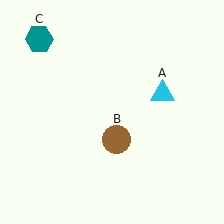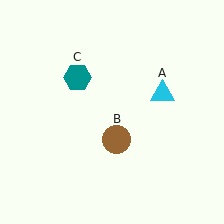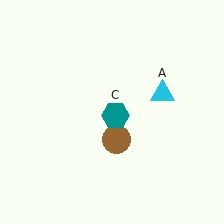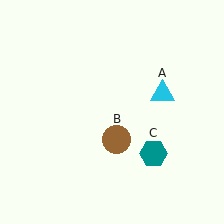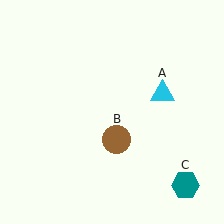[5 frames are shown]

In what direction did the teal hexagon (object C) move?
The teal hexagon (object C) moved down and to the right.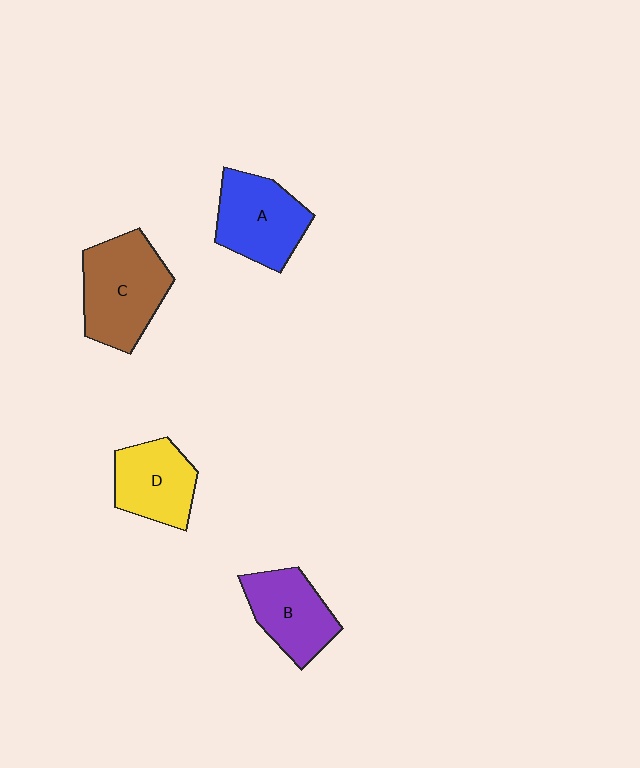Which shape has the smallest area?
Shape D (yellow).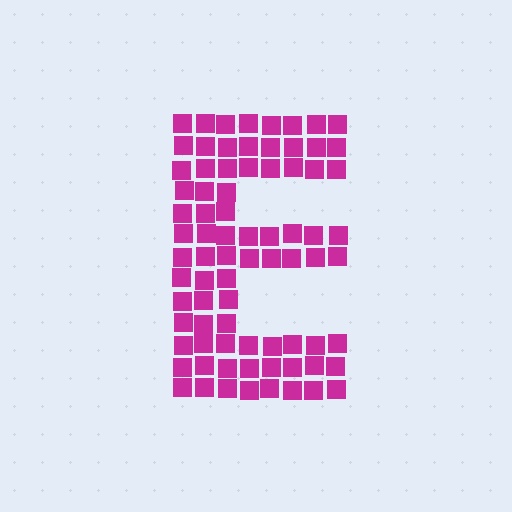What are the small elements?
The small elements are squares.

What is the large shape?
The large shape is the letter E.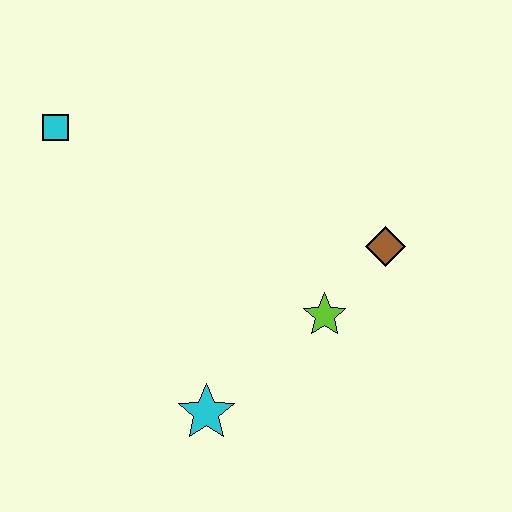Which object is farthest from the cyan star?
The cyan square is farthest from the cyan star.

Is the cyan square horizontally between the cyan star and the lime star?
No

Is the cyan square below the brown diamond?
No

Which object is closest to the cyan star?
The lime star is closest to the cyan star.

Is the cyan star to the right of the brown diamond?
No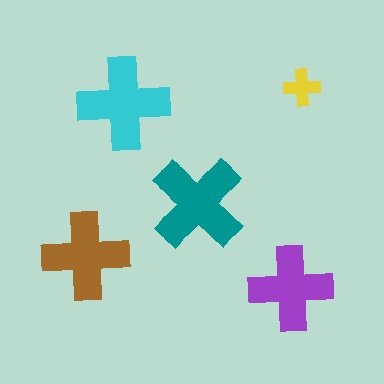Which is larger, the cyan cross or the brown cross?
The cyan one.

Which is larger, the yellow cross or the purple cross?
The purple one.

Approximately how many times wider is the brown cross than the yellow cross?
About 2.5 times wider.